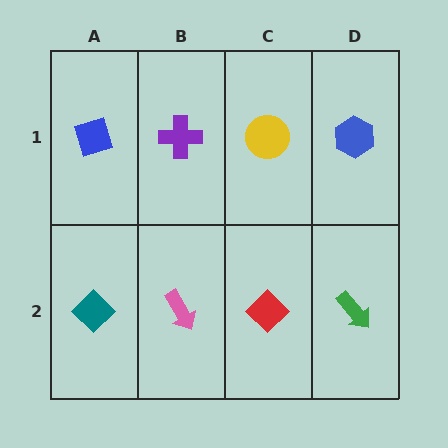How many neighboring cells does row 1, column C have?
3.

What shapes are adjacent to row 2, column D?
A blue hexagon (row 1, column D), a red diamond (row 2, column C).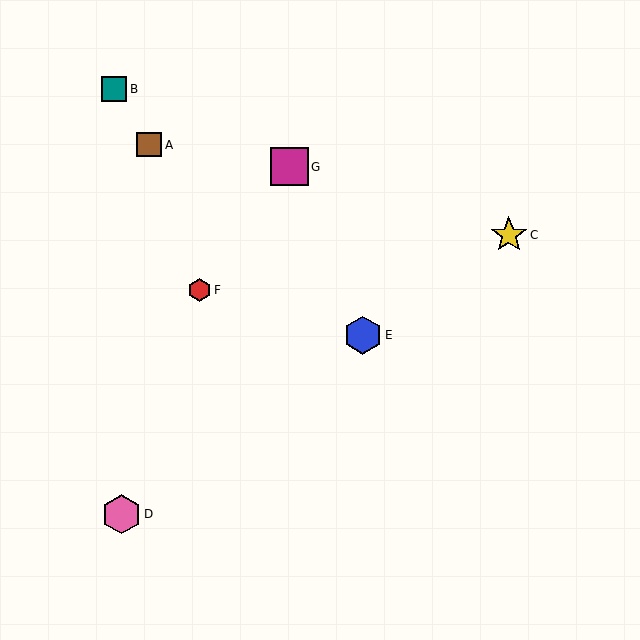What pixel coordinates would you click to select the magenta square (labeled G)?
Click at (289, 167) to select the magenta square G.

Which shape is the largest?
The pink hexagon (labeled D) is the largest.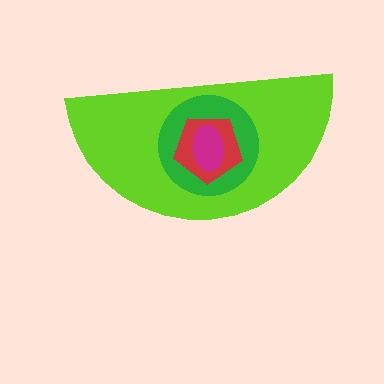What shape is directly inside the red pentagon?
The magenta ellipse.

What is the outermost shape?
The lime semicircle.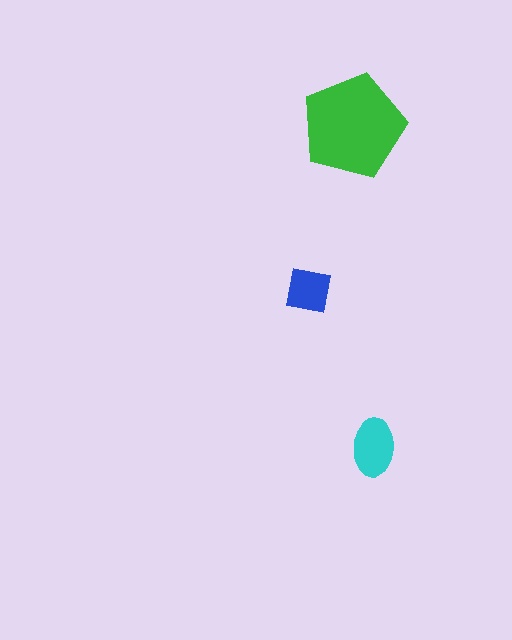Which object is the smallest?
The blue square.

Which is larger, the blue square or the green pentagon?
The green pentagon.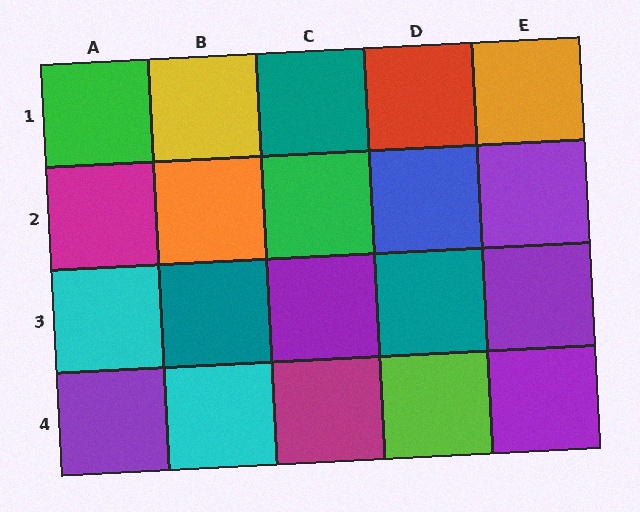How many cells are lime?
1 cell is lime.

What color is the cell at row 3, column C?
Purple.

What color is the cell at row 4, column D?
Lime.